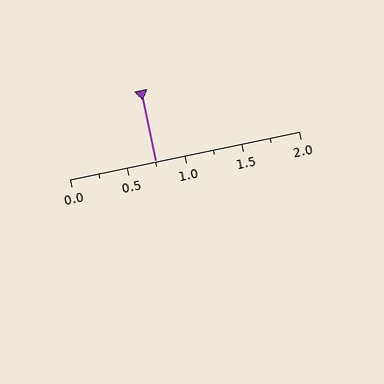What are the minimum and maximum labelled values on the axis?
The axis runs from 0.0 to 2.0.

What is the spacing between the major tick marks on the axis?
The major ticks are spaced 0.5 apart.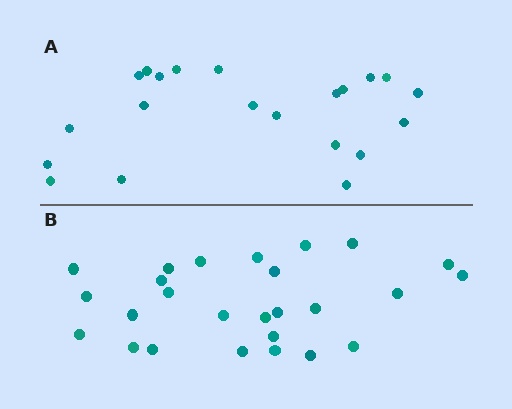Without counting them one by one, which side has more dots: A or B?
Region B (the bottom region) has more dots.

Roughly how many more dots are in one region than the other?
Region B has about 5 more dots than region A.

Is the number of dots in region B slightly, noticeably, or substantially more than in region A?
Region B has only slightly more — the two regions are fairly close. The ratio is roughly 1.2 to 1.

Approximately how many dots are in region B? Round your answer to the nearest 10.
About 30 dots. (The exact count is 26, which rounds to 30.)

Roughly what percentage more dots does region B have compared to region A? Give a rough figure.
About 25% more.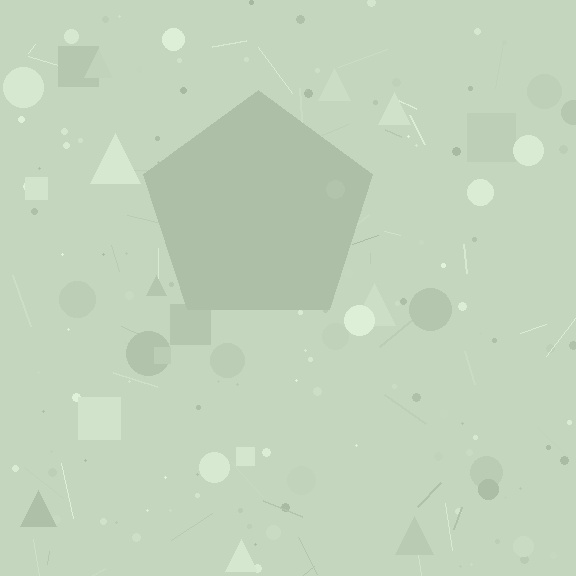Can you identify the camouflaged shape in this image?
The camouflaged shape is a pentagon.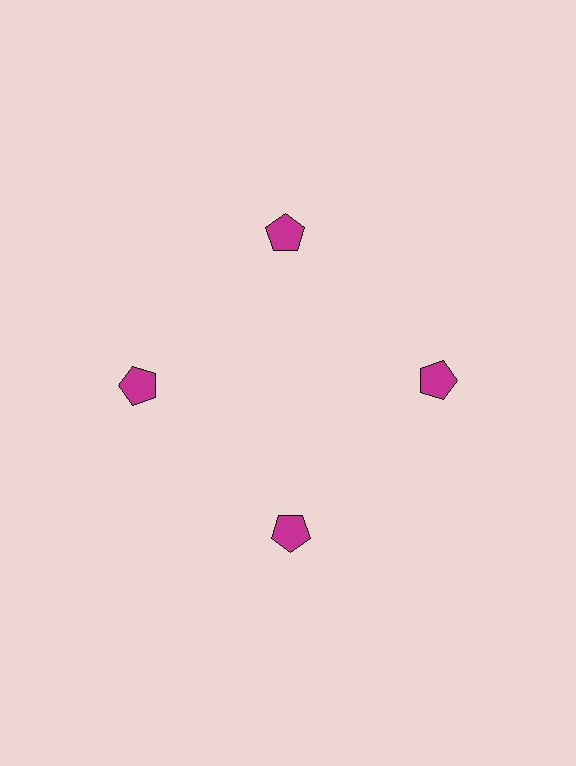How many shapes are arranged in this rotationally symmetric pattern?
There are 4 shapes, arranged in 4 groups of 1.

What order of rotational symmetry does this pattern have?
This pattern has 4-fold rotational symmetry.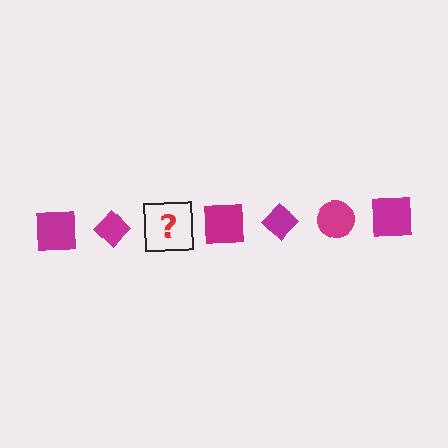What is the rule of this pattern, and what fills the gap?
The rule is that the pattern cycles through square, diamond, circle shapes in magenta. The gap should be filled with a magenta circle.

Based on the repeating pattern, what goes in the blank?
The blank should be a magenta circle.